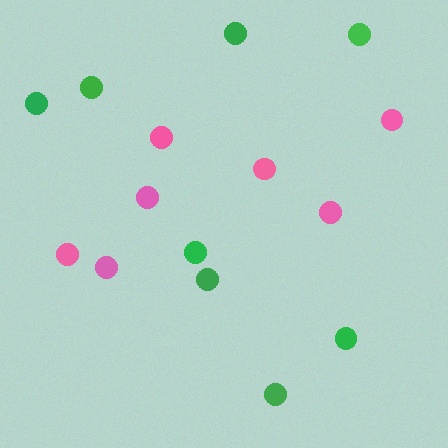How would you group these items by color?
There are 2 groups: one group of pink circles (7) and one group of green circles (8).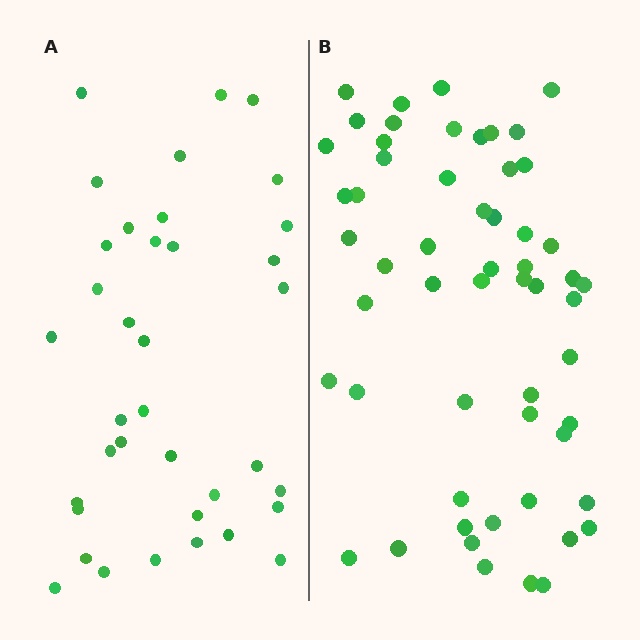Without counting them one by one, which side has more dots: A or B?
Region B (the right region) has more dots.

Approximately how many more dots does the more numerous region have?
Region B has approximately 20 more dots than region A.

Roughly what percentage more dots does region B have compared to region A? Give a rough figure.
About 50% more.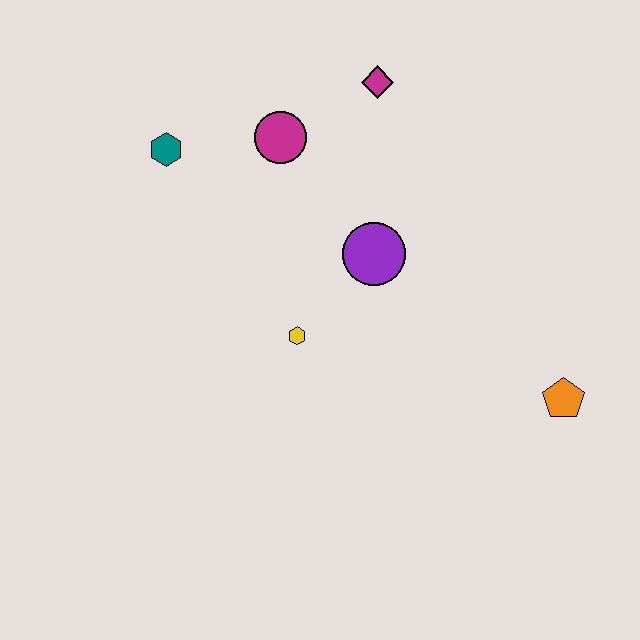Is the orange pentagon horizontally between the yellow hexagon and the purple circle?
No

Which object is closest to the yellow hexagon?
The purple circle is closest to the yellow hexagon.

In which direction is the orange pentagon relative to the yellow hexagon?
The orange pentagon is to the right of the yellow hexagon.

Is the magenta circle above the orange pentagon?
Yes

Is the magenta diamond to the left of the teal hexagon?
No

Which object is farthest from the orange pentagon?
The teal hexagon is farthest from the orange pentagon.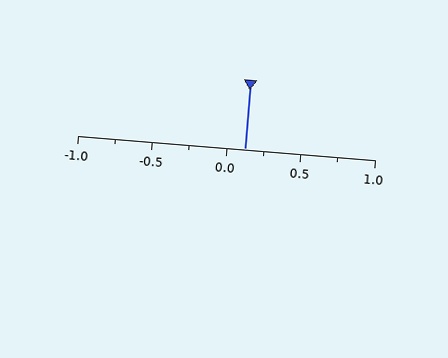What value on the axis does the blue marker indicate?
The marker indicates approximately 0.12.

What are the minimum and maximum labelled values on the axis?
The axis runs from -1.0 to 1.0.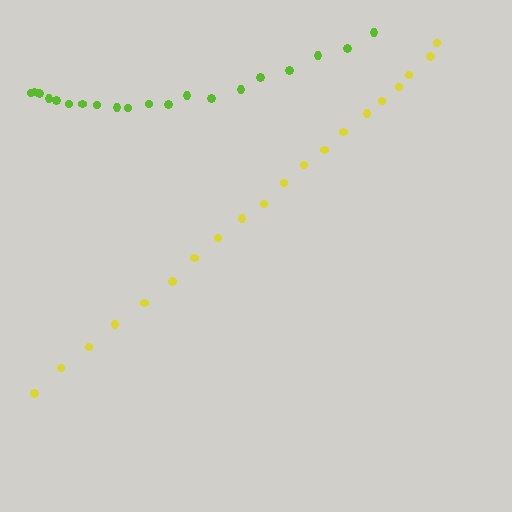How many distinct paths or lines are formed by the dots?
There are 2 distinct paths.